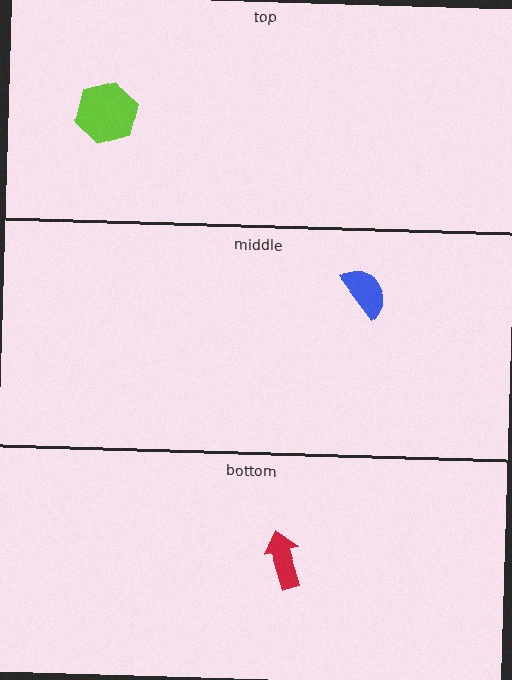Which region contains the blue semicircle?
The middle region.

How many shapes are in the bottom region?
1.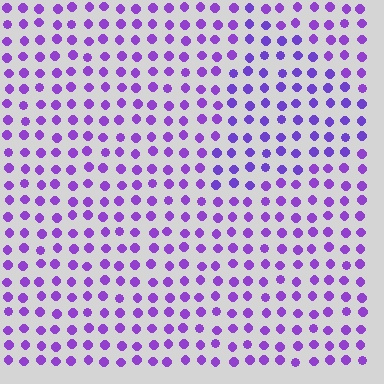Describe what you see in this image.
The image is filled with small purple elements in a uniform arrangement. A triangle-shaped region is visible where the elements are tinted to a slightly different hue, forming a subtle color boundary.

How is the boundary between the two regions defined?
The boundary is defined purely by a slight shift in hue (about 15 degrees). Spacing, size, and orientation are identical on both sides.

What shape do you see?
I see a triangle.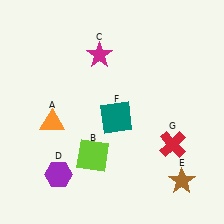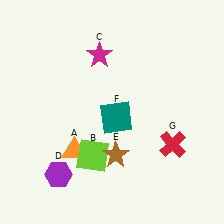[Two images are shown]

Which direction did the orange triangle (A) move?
The orange triangle (A) moved down.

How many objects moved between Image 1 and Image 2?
2 objects moved between the two images.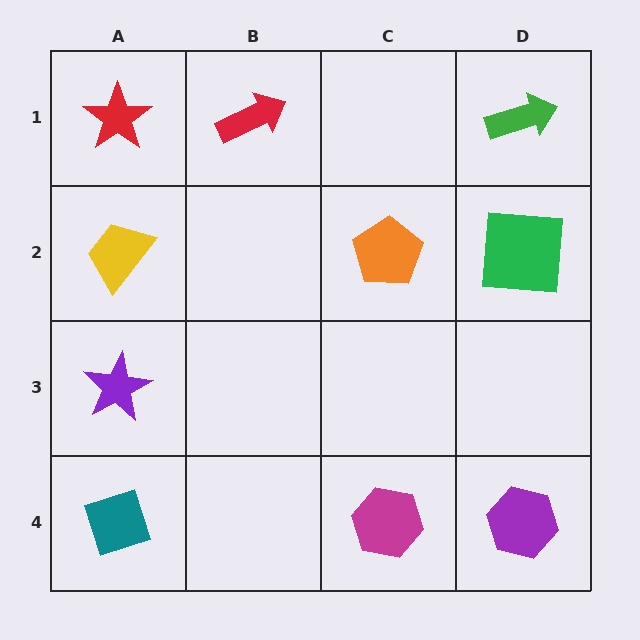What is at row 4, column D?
A purple hexagon.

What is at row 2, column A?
A yellow trapezoid.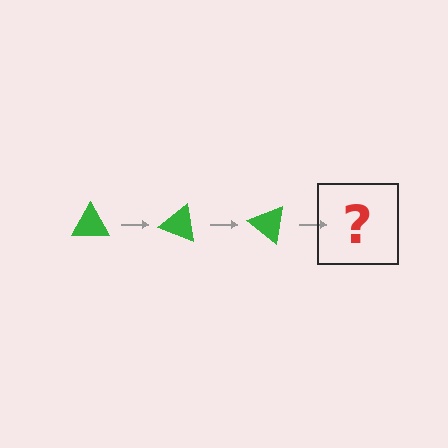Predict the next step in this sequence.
The next step is a green triangle rotated 60 degrees.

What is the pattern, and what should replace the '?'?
The pattern is that the triangle rotates 20 degrees each step. The '?' should be a green triangle rotated 60 degrees.